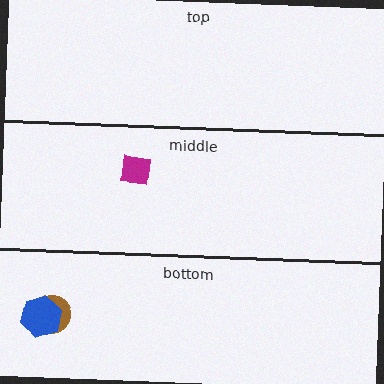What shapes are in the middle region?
The magenta square.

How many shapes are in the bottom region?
2.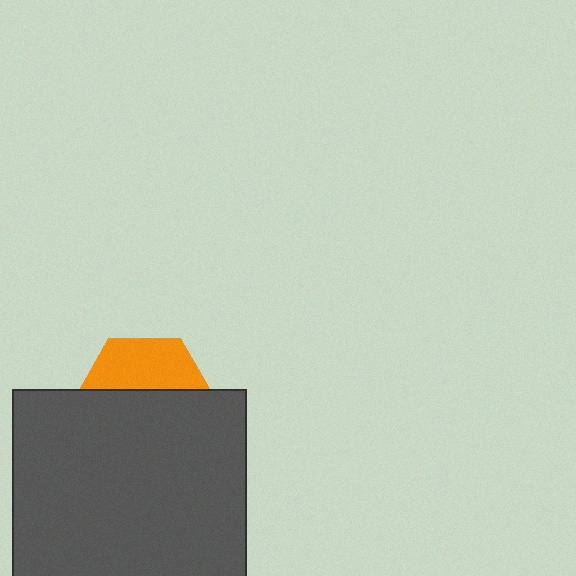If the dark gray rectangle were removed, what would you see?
You would see the complete orange hexagon.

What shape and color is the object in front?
The object in front is a dark gray rectangle.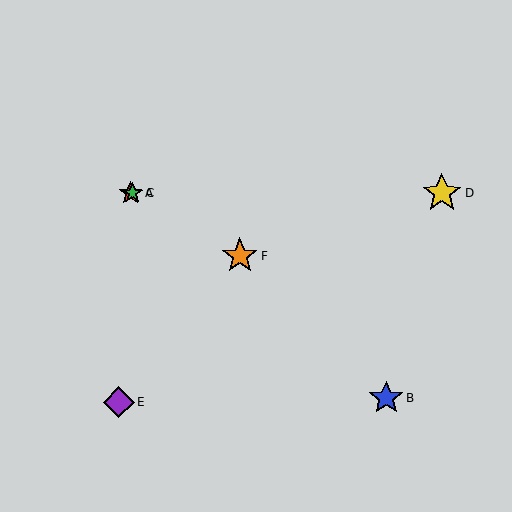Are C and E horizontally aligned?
No, C is at y≈193 and E is at y≈402.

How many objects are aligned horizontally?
3 objects (A, C, D) are aligned horizontally.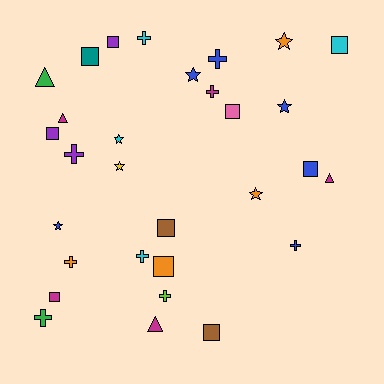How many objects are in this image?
There are 30 objects.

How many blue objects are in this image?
There are 6 blue objects.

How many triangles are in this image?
There are 4 triangles.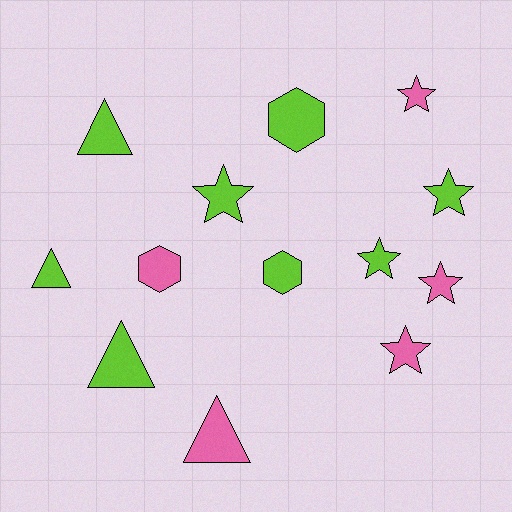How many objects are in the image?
There are 13 objects.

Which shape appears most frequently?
Star, with 6 objects.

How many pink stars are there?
There are 3 pink stars.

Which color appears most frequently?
Lime, with 8 objects.